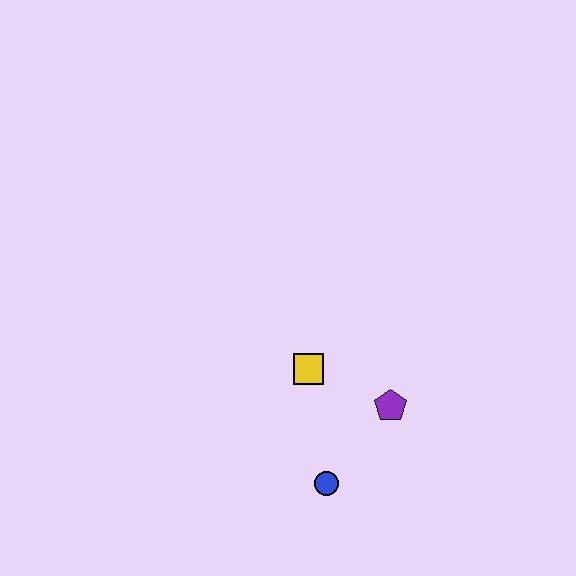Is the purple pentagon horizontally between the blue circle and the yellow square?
No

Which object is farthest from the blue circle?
The yellow square is farthest from the blue circle.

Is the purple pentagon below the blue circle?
No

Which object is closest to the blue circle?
The purple pentagon is closest to the blue circle.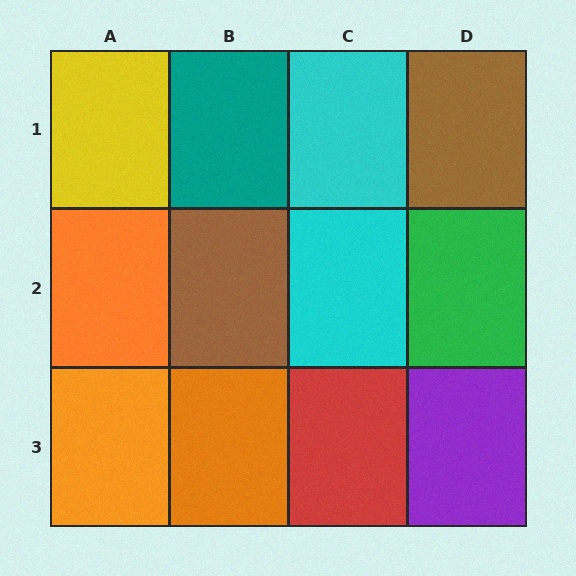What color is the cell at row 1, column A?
Yellow.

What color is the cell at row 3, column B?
Orange.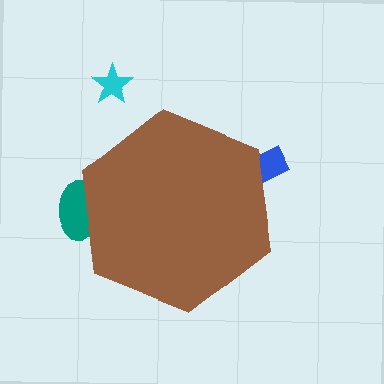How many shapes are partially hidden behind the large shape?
2 shapes are partially hidden.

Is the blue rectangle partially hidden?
Yes, the blue rectangle is partially hidden behind the brown hexagon.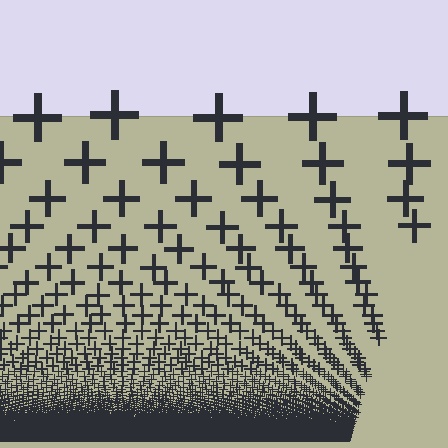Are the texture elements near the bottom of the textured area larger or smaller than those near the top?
Smaller. The gradient is inverted — elements near the bottom are smaller and denser.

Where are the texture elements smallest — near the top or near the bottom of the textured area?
Near the bottom.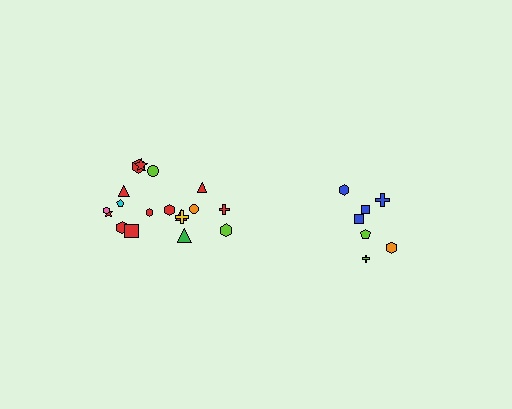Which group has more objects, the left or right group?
The left group.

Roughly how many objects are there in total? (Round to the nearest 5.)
Roughly 25 objects in total.